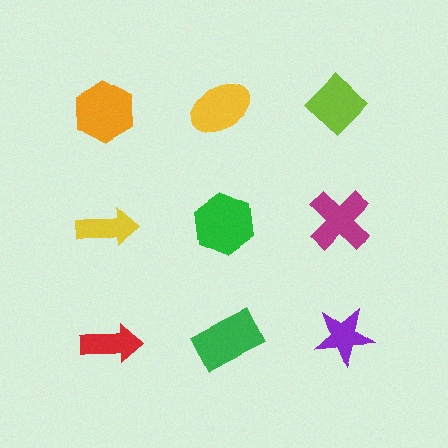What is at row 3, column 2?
A green rectangle.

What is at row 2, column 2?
A green hexagon.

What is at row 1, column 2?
A yellow ellipse.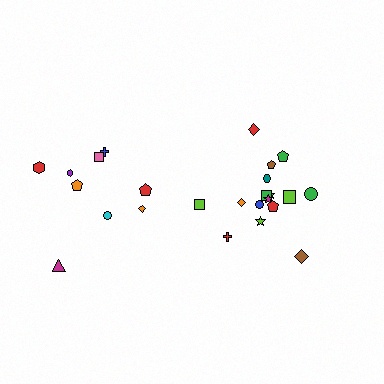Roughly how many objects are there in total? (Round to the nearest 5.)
Roughly 25 objects in total.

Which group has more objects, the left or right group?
The right group.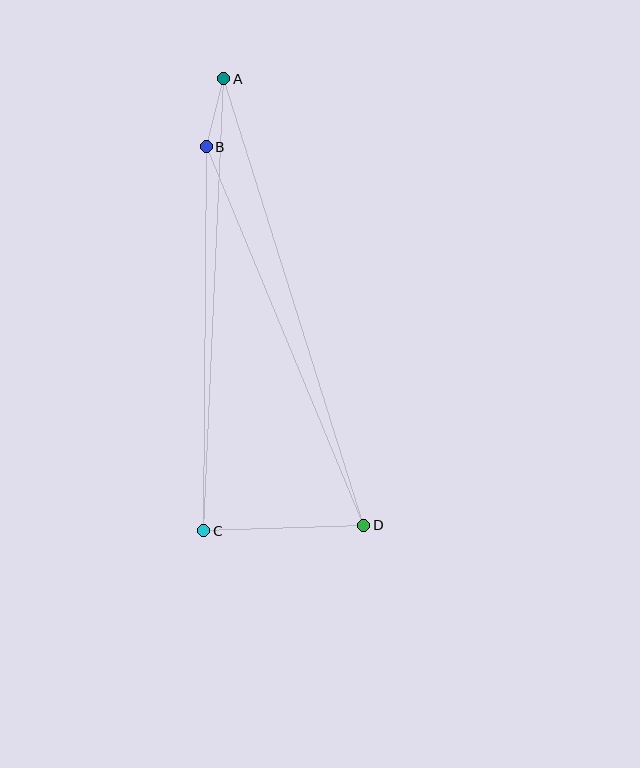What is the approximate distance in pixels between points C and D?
The distance between C and D is approximately 160 pixels.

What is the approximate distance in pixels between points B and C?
The distance between B and C is approximately 384 pixels.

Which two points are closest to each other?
Points A and B are closest to each other.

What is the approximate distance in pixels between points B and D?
The distance between B and D is approximately 410 pixels.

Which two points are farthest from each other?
Points A and D are farthest from each other.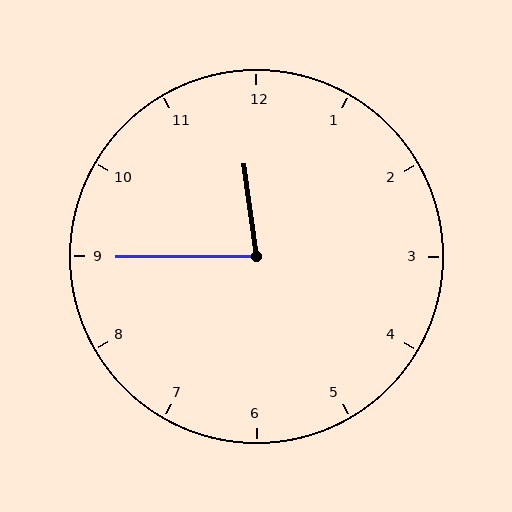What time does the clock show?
11:45.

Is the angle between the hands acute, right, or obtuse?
It is acute.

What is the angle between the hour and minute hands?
Approximately 82 degrees.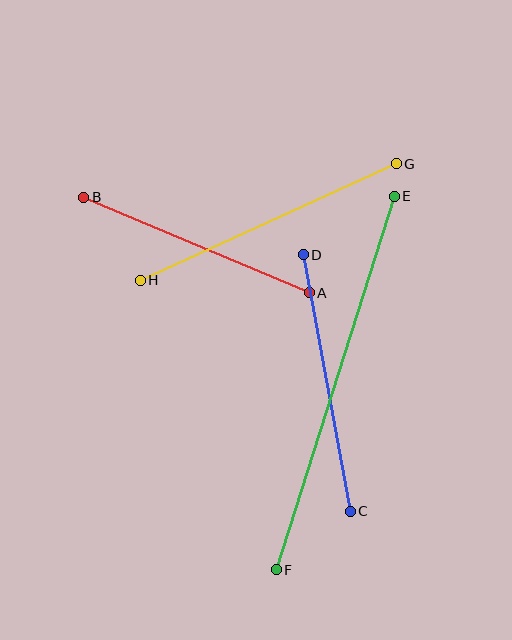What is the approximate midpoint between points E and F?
The midpoint is at approximately (335, 383) pixels.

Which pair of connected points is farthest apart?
Points E and F are farthest apart.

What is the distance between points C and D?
The distance is approximately 261 pixels.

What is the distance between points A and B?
The distance is approximately 245 pixels.